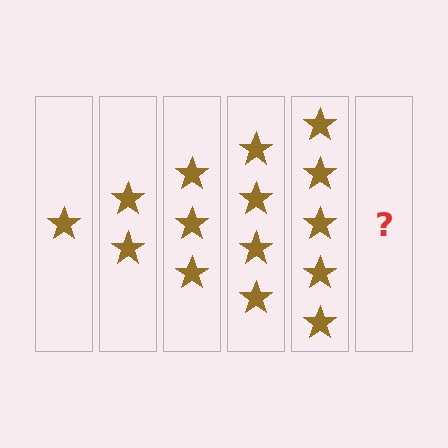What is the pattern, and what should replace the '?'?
The pattern is that each step adds one more star. The '?' should be 6 stars.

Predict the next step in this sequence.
The next step is 6 stars.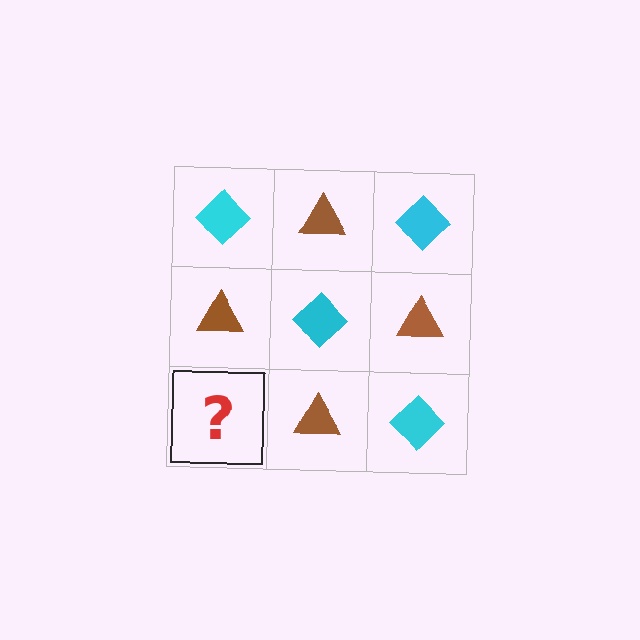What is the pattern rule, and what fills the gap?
The rule is that it alternates cyan diamond and brown triangle in a checkerboard pattern. The gap should be filled with a cyan diamond.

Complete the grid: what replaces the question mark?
The question mark should be replaced with a cyan diamond.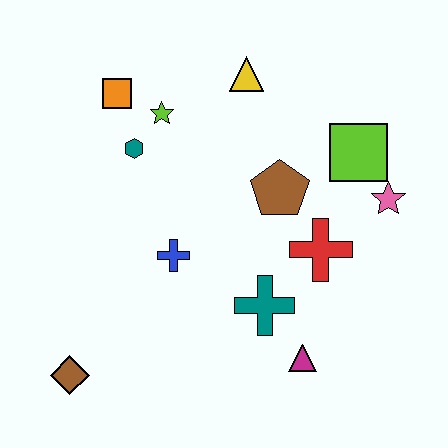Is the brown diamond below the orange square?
Yes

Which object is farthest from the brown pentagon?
The brown diamond is farthest from the brown pentagon.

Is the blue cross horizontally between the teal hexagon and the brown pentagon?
Yes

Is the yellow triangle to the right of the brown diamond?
Yes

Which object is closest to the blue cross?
The teal cross is closest to the blue cross.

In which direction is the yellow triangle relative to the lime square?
The yellow triangle is to the left of the lime square.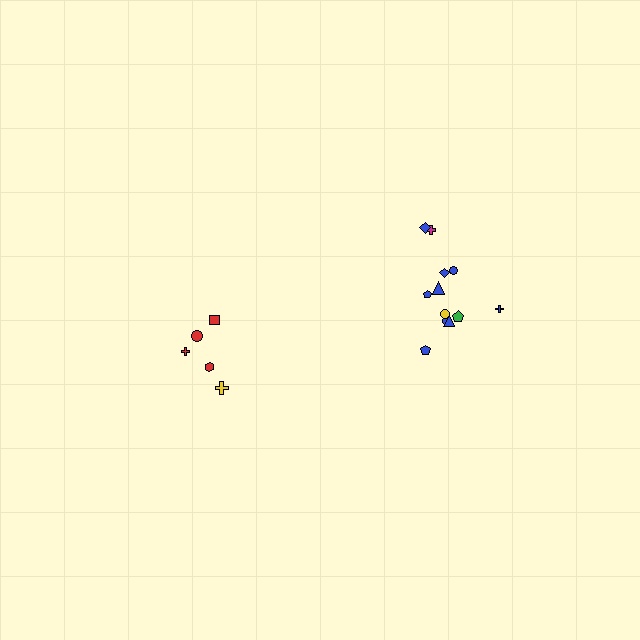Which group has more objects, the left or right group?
The right group.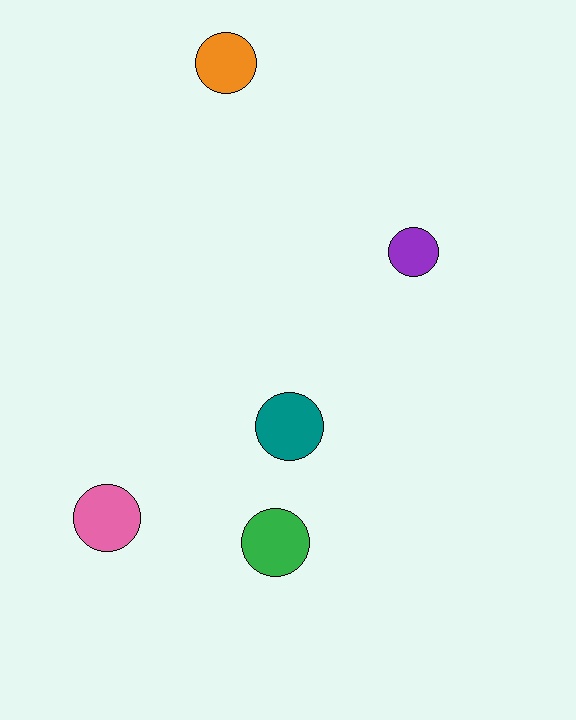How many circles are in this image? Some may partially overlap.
There are 5 circles.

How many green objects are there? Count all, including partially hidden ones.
There is 1 green object.